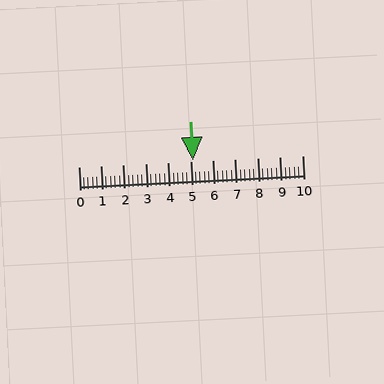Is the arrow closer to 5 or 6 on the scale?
The arrow is closer to 5.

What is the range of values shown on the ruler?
The ruler shows values from 0 to 10.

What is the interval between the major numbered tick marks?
The major tick marks are spaced 1 units apart.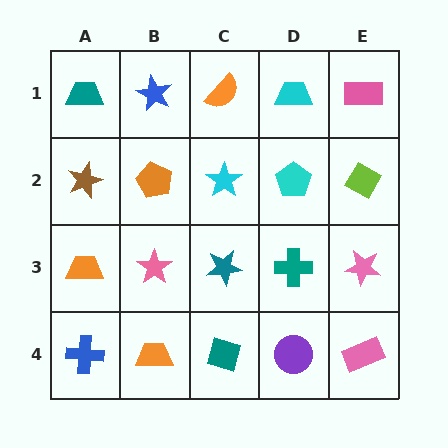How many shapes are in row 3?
5 shapes.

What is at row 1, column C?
An orange semicircle.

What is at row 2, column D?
A cyan pentagon.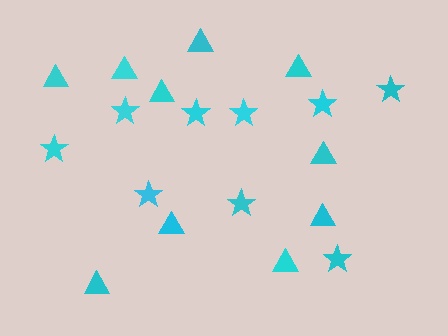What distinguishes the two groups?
There are 2 groups: one group of stars (9) and one group of triangles (10).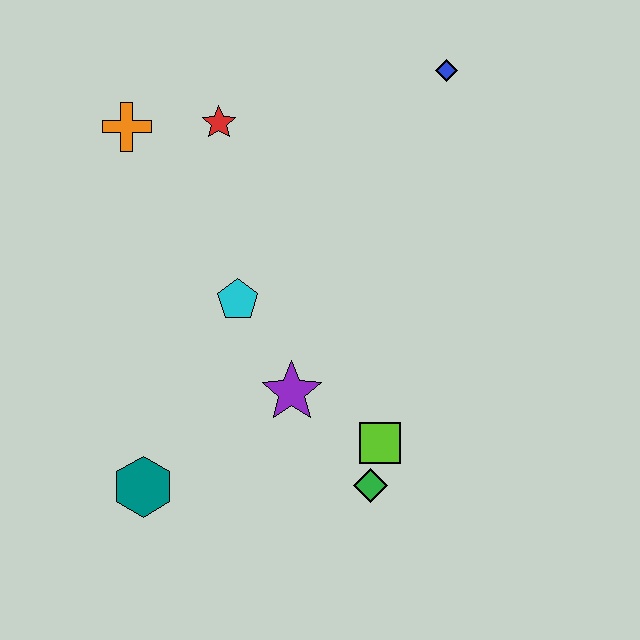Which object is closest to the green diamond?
The lime square is closest to the green diamond.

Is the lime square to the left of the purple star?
No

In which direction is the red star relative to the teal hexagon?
The red star is above the teal hexagon.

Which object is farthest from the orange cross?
The green diamond is farthest from the orange cross.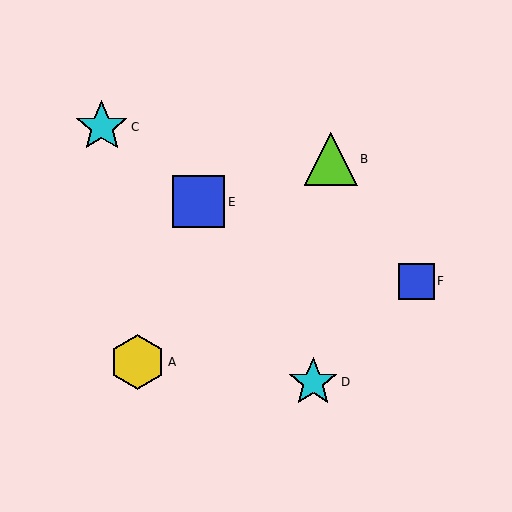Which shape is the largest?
The yellow hexagon (labeled A) is the largest.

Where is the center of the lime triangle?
The center of the lime triangle is at (331, 159).